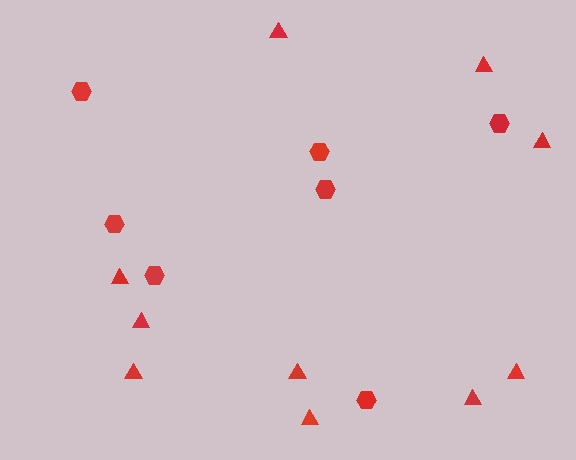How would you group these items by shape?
There are 2 groups: one group of hexagons (7) and one group of triangles (10).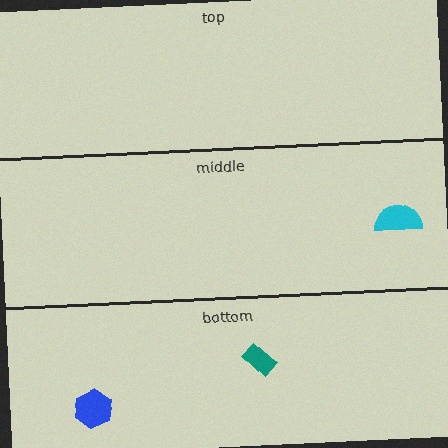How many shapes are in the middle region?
1.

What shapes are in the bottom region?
The blue hexagon, the teal rectangle.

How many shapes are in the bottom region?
2.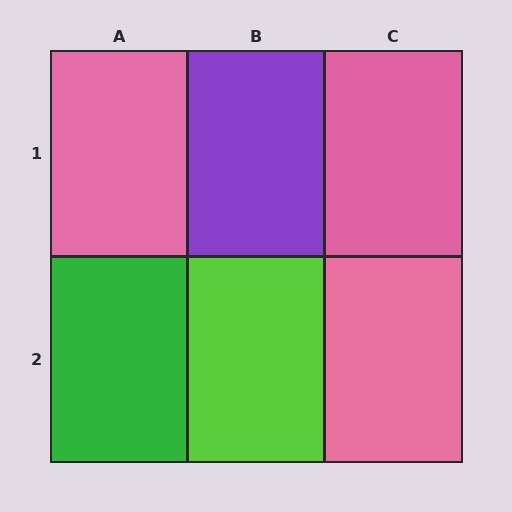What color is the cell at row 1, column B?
Purple.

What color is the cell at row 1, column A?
Pink.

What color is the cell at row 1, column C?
Pink.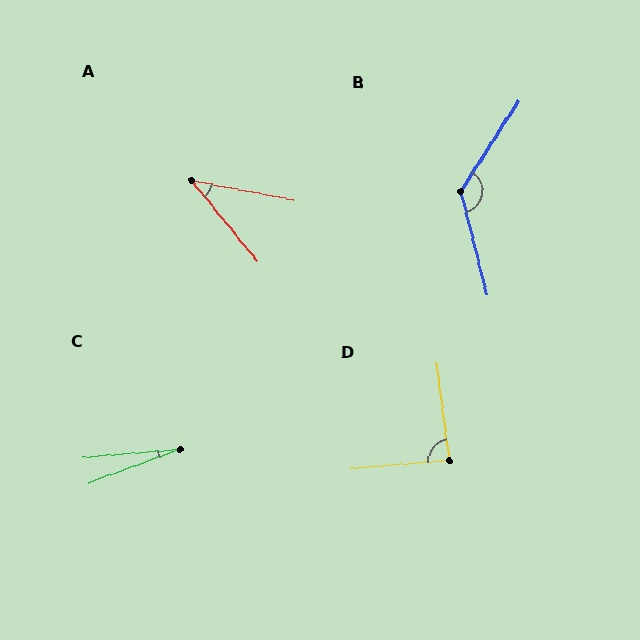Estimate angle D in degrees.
Approximately 88 degrees.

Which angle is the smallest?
C, at approximately 15 degrees.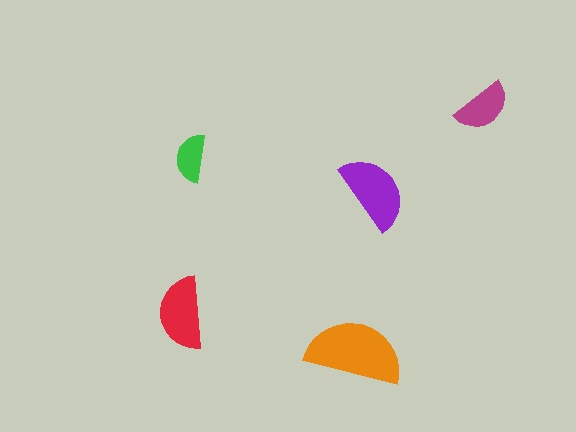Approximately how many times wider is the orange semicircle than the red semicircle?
About 1.5 times wider.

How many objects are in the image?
There are 5 objects in the image.